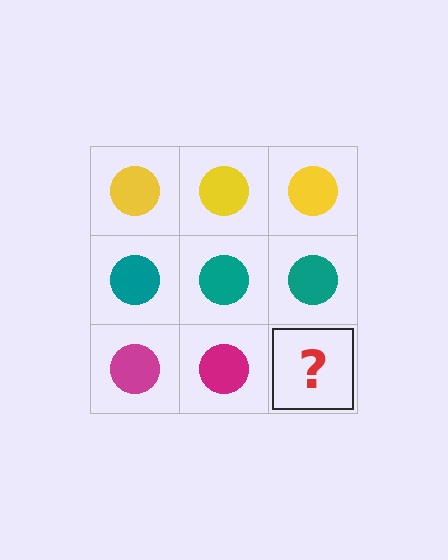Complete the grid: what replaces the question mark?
The question mark should be replaced with a magenta circle.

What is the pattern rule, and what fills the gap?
The rule is that each row has a consistent color. The gap should be filled with a magenta circle.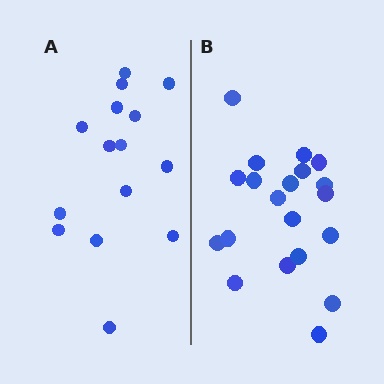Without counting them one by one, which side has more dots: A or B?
Region B (the right region) has more dots.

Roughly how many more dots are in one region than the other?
Region B has about 5 more dots than region A.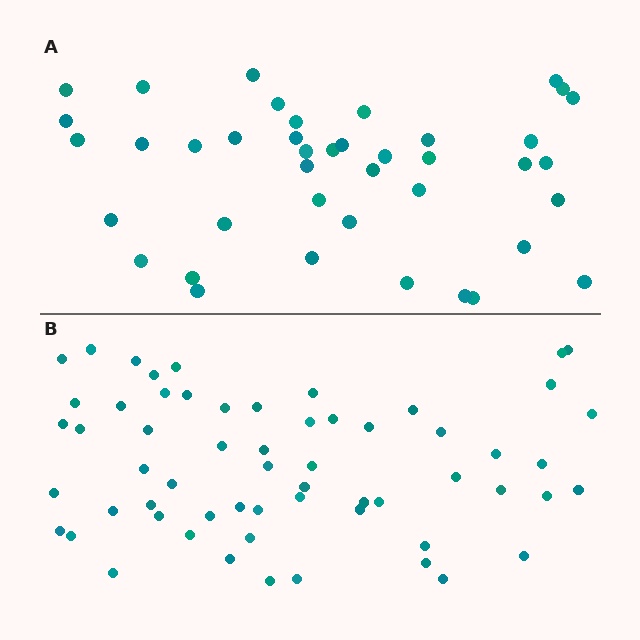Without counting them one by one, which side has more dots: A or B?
Region B (the bottom region) has more dots.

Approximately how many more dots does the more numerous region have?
Region B has approximately 20 more dots than region A.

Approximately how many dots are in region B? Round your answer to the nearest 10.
About 60 dots.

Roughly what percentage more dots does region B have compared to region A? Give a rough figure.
About 45% more.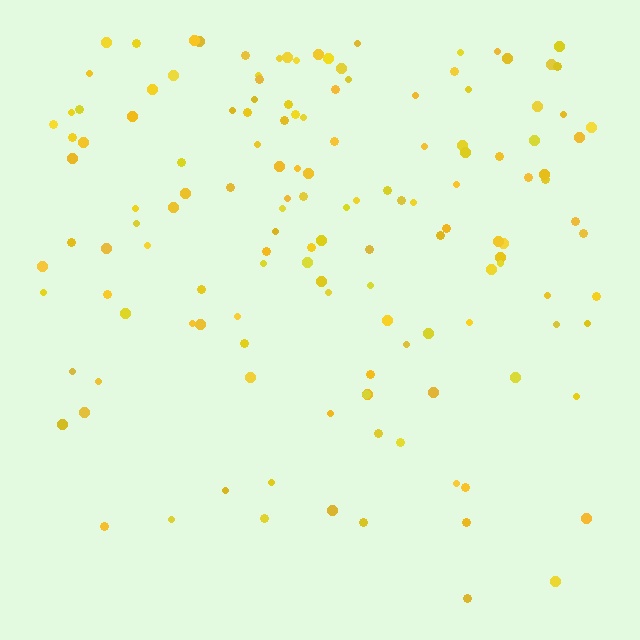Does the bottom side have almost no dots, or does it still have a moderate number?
Still a moderate number, just noticeably fewer than the top.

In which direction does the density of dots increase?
From bottom to top, with the top side densest.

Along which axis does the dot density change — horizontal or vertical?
Vertical.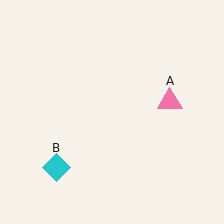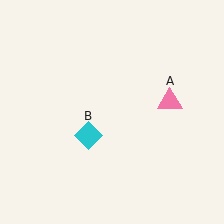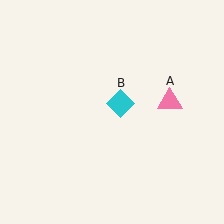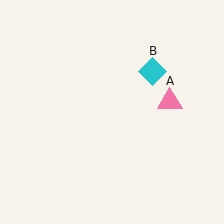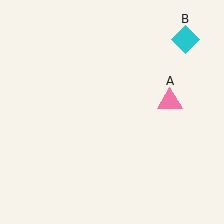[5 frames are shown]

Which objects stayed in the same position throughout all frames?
Pink triangle (object A) remained stationary.